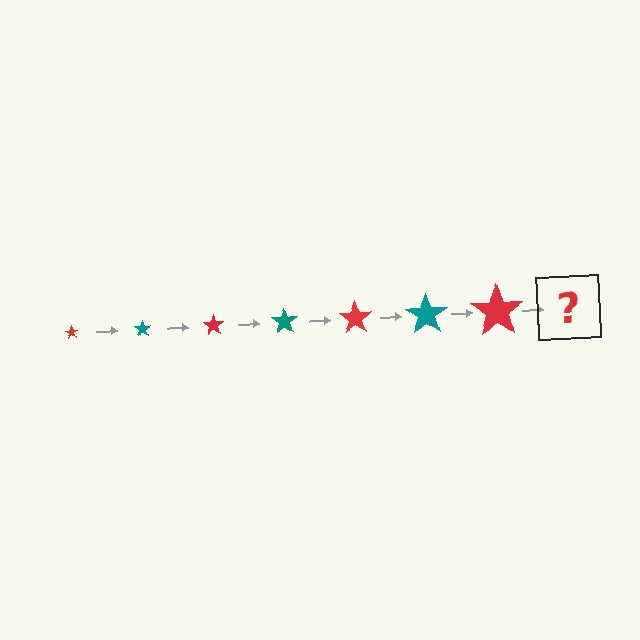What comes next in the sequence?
The next element should be a teal star, larger than the previous one.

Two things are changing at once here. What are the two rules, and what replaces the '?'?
The two rules are that the star grows larger each step and the color cycles through red and teal. The '?' should be a teal star, larger than the previous one.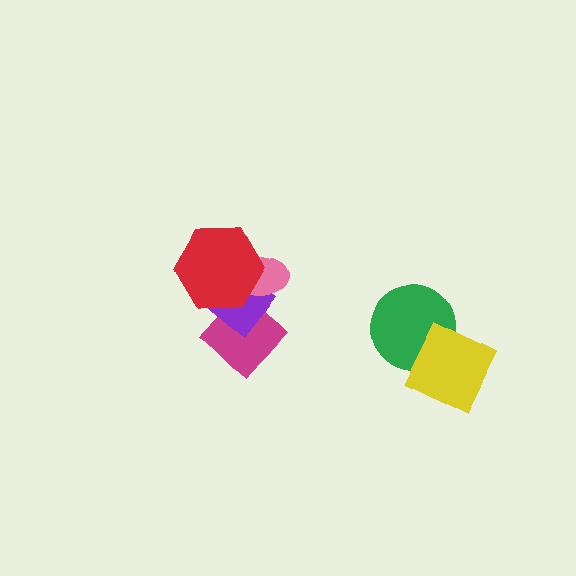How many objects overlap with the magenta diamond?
3 objects overlap with the magenta diamond.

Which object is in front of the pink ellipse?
The red hexagon is in front of the pink ellipse.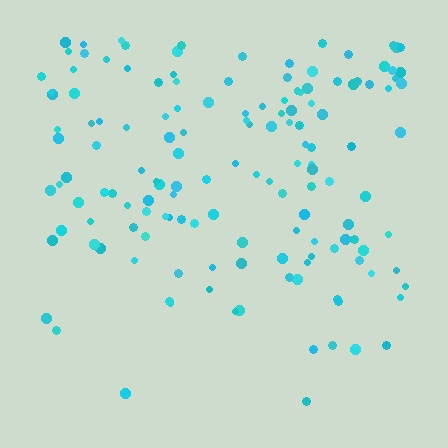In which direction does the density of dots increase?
From bottom to top, with the top side densest.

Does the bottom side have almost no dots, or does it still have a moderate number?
Still a moderate number, just noticeably fewer than the top.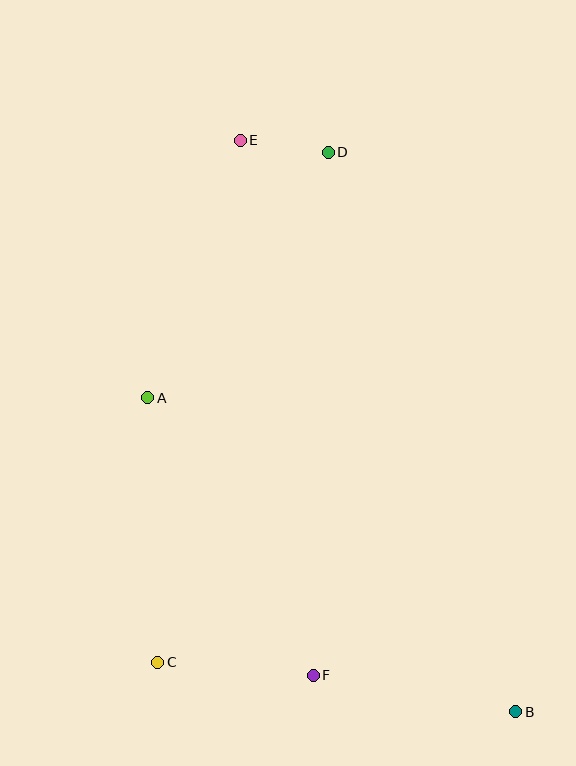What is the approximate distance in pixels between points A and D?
The distance between A and D is approximately 305 pixels.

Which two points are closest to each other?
Points D and E are closest to each other.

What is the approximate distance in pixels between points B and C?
The distance between B and C is approximately 361 pixels.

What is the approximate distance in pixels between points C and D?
The distance between C and D is approximately 538 pixels.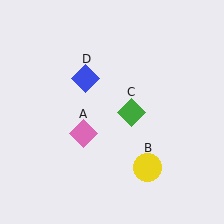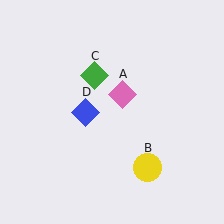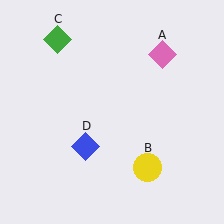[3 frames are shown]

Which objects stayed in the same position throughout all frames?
Yellow circle (object B) remained stationary.